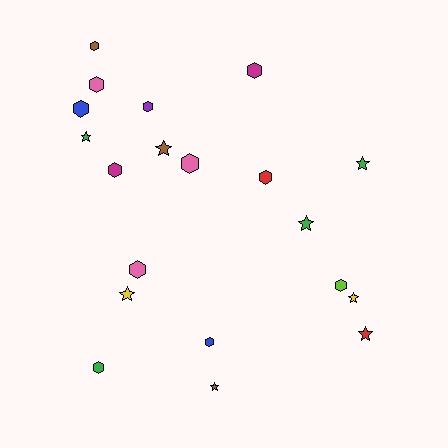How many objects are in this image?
There are 20 objects.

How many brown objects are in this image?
There are 3 brown objects.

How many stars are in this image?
There are 8 stars.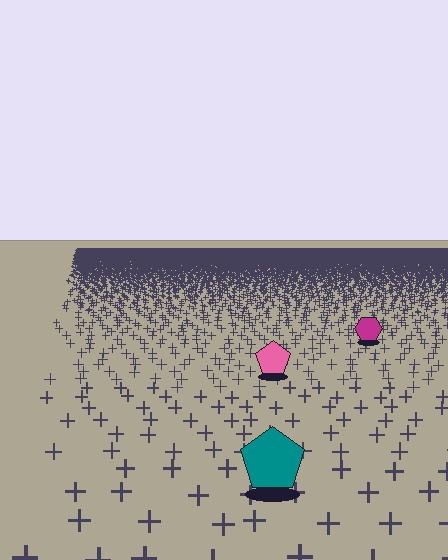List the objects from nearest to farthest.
From nearest to farthest: the teal pentagon, the pink pentagon, the magenta hexagon.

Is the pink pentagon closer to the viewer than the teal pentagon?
No. The teal pentagon is closer — you can tell from the texture gradient: the ground texture is coarser near it.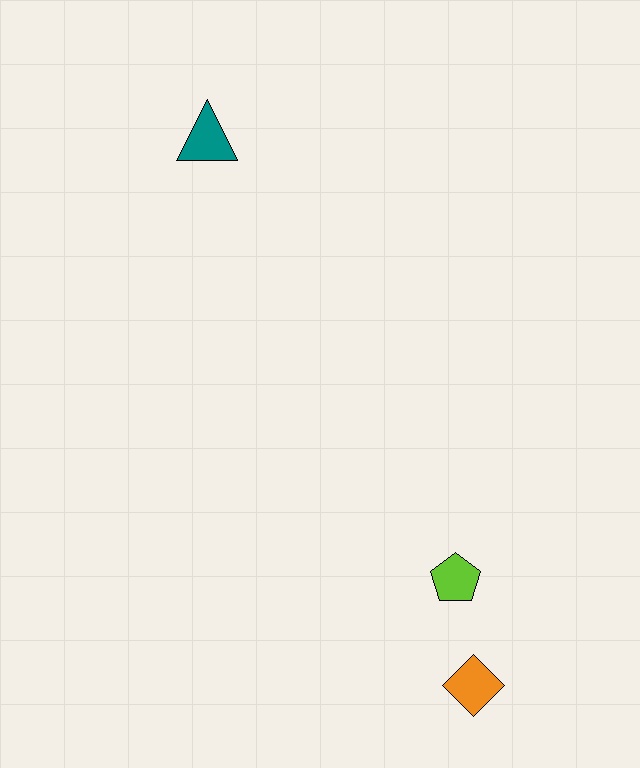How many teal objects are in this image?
There is 1 teal object.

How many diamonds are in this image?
There is 1 diamond.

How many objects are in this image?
There are 3 objects.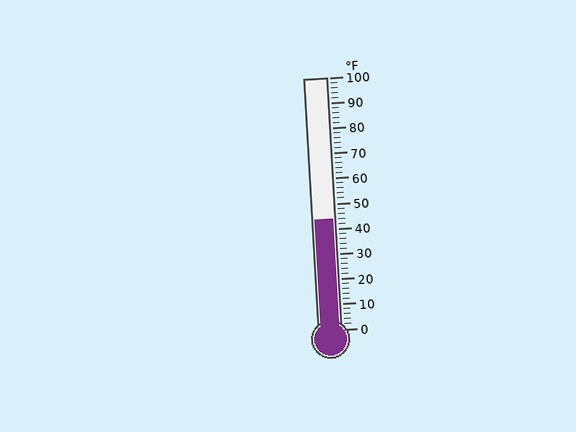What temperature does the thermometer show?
The thermometer shows approximately 44°F.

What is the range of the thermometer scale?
The thermometer scale ranges from 0°F to 100°F.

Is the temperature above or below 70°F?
The temperature is below 70°F.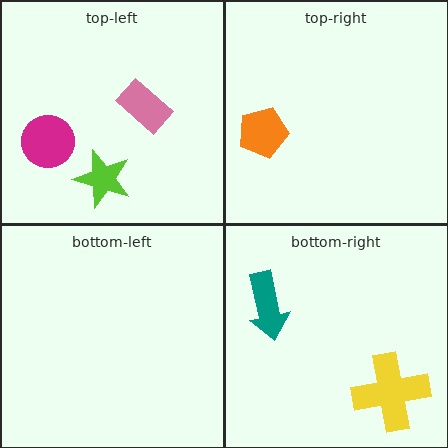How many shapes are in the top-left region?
3.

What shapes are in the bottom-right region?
The yellow cross, the teal arrow.